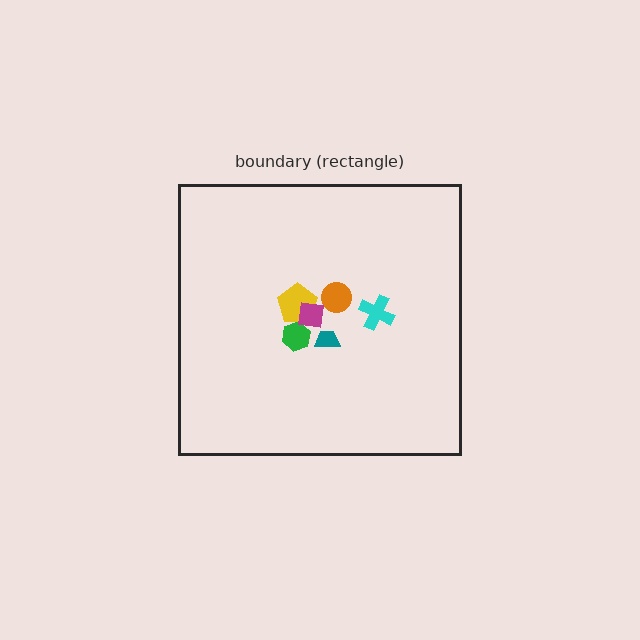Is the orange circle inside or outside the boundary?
Inside.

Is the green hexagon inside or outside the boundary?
Inside.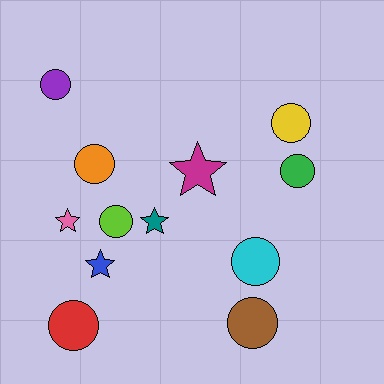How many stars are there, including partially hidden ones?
There are 4 stars.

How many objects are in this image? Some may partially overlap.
There are 12 objects.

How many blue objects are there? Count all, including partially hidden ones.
There is 1 blue object.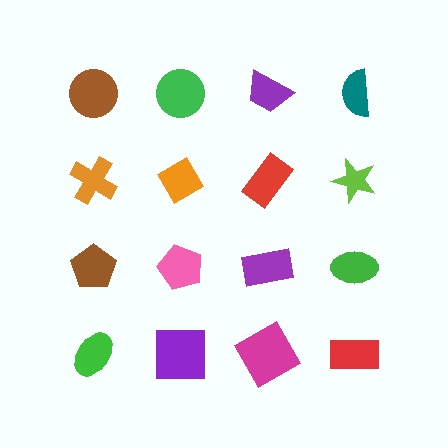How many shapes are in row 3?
4 shapes.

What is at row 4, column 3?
A magenta square.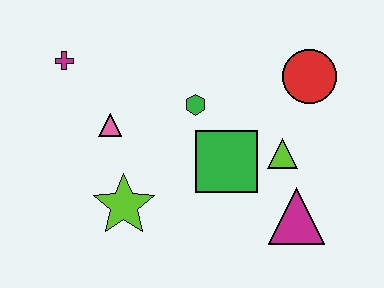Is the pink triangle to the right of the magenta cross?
Yes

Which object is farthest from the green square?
The magenta cross is farthest from the green square.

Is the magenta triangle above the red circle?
No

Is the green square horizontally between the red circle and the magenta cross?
Yes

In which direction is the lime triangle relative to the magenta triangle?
The lime triangle is above the magenta triangle.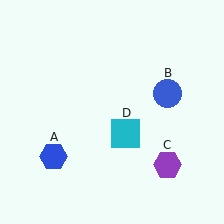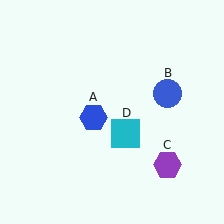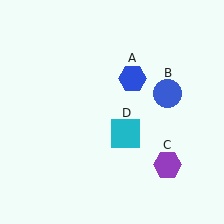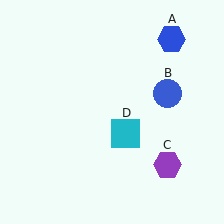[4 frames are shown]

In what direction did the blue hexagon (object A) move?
The blue hexagon (object A) moved up and to the right.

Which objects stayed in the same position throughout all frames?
Blue circle (object B) and purple hexagon (object C) and cyan square (object D) remained stationary.